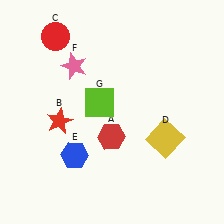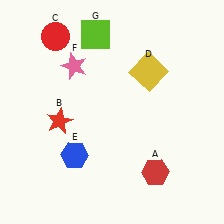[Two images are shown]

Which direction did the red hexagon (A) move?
The red hexagon (A) moved right.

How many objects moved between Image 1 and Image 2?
3 objects moved between the two images.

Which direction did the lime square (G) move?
The lime square (G) moved up.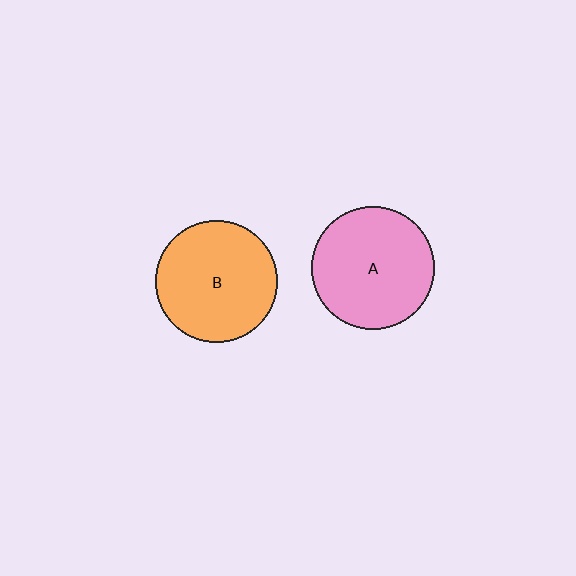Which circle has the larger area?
Circle A (pink).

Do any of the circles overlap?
No, none of the circles overlap.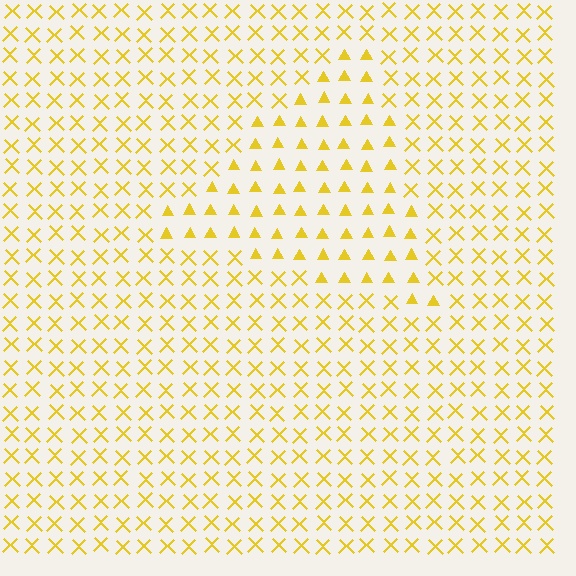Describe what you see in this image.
The image is filled with small yellow elements arranged in a uniform grid. A triangle-shaped region contains triangles, while the surrounding area contains X marks. The boundary is defined purely by the change in element shape.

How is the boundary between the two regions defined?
The boundary is defined by a change in element shape: triangles inside vs. X marks outside. All elements share the same color and spacing.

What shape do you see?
I see a triangle.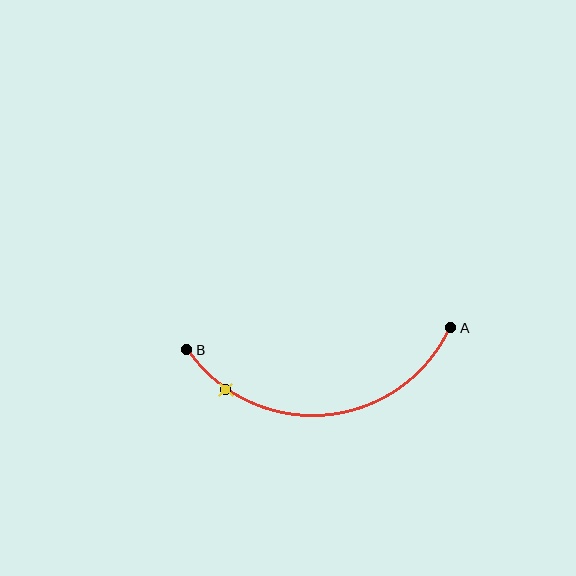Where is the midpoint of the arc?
The arc midpoint is the point on the curve farthest from the straight line joining A and B. It sits below that line.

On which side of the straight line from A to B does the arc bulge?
The arc bulges below the straight line connecting A and B.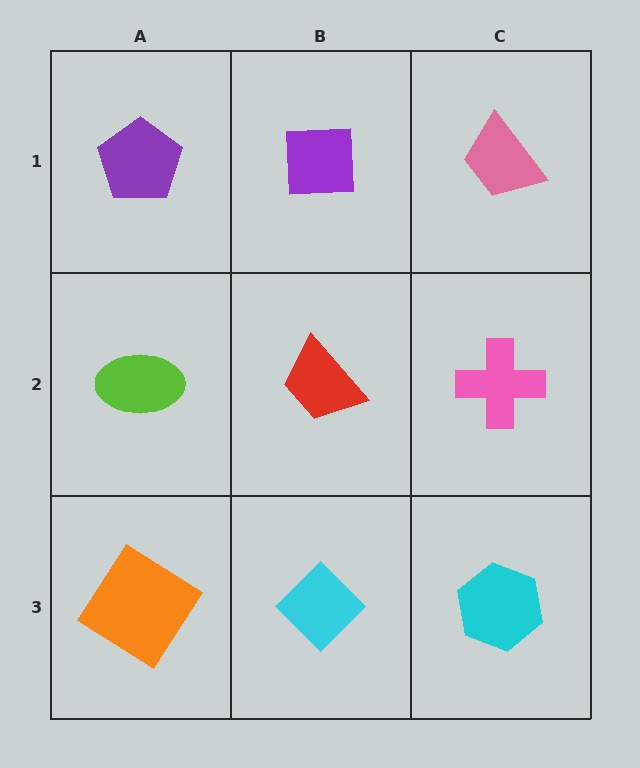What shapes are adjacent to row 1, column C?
A pink cross (row 2, column C), a purple square (row 1, column B).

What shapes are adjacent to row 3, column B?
A red trapezoid (row 2, column B), an orange diamond (row 3, column A), a cyan hexagon (row 3, column C).